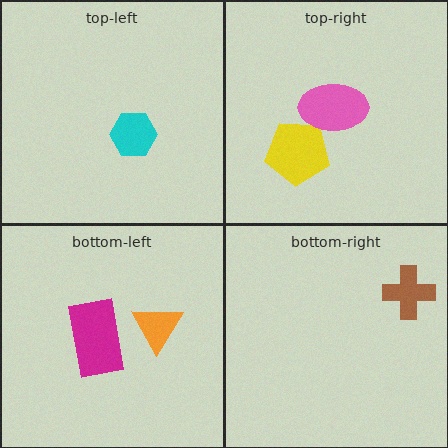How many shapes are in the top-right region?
2.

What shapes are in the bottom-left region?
The magenta rectangle, the orange triangle.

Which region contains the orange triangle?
The bottom-left region.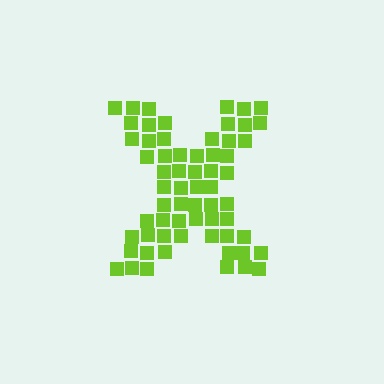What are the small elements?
The small elements are squares.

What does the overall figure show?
The overall figure shows the letter X.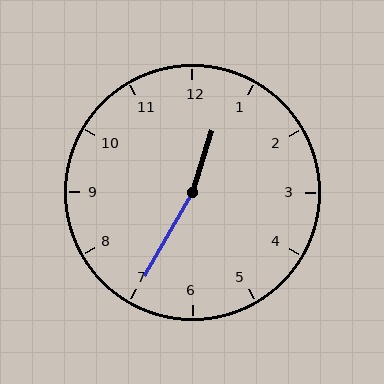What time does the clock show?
12:35.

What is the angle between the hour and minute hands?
Approximately 168 degrees.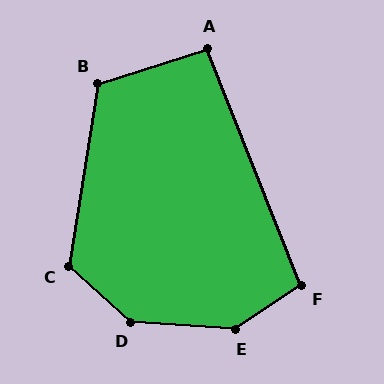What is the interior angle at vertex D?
Approximately 142 degrees (obtuse).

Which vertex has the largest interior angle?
E, at approximately 143 degrees.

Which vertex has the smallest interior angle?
A, at approximately 94 degrees.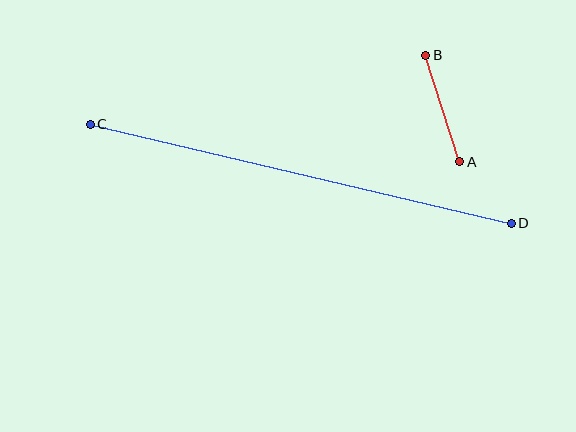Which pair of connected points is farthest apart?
Points C and D are farthest apart.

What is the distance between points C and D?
The distance is approximately 432 pixels.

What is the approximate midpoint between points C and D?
The midpoint is at approximately (301, 174) pixels.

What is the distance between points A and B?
The distance is approximately 112 pixels.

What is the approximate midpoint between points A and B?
The midpoint is at approximately (443, 108) pixels.